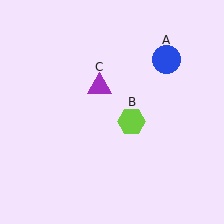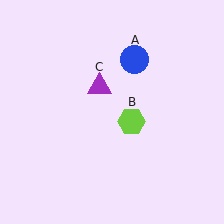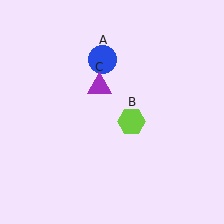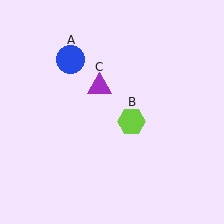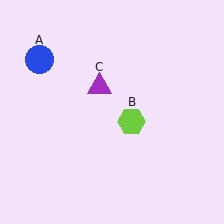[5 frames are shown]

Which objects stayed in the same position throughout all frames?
Lime hexagon (object B) and purple triangle (object C) remained stationary.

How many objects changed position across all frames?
1 object changed position: blue circle (object A).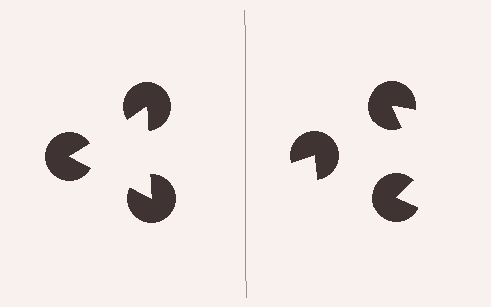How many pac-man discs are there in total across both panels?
6 — 3 on each side.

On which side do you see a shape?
An illusory triangle appears on the left side. On the right side the wedge cuts are rotated, so no coherent shape forms.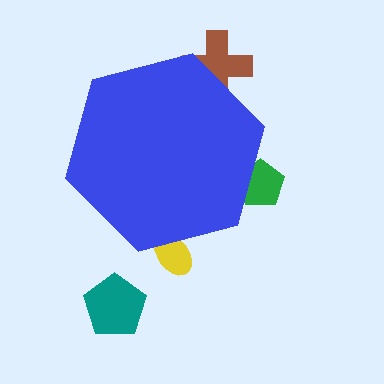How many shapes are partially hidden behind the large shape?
3 shapes are partially hidden.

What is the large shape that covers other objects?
A blue hexagon.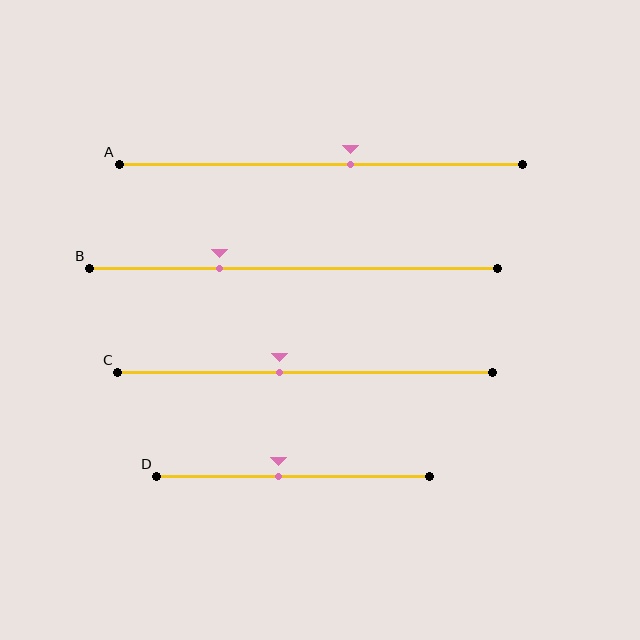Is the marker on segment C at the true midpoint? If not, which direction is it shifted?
No, the marker on segment C is shifted to the left by about 7% of the segment length.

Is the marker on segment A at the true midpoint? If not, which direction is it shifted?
No, the marker on segment A is shifted to the right by about 7% of the segment length.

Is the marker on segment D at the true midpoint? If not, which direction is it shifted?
No, the marker on segment D is shifted to the left by about 5% of the segment length.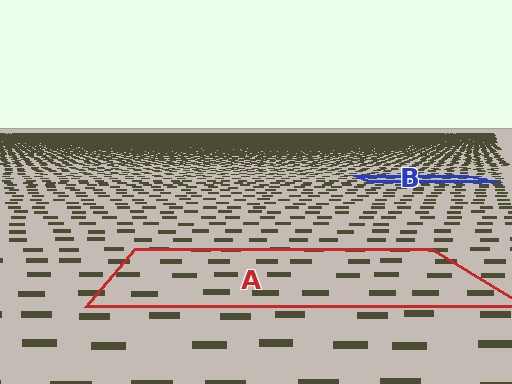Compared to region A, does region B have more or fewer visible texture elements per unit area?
Region B has more texture elements per unit area — they are packed more densely because it is farther away.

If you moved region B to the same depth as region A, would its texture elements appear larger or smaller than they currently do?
They would appear larger. At a closer depth, the same texture elements are projected at a bigger on-screen size.